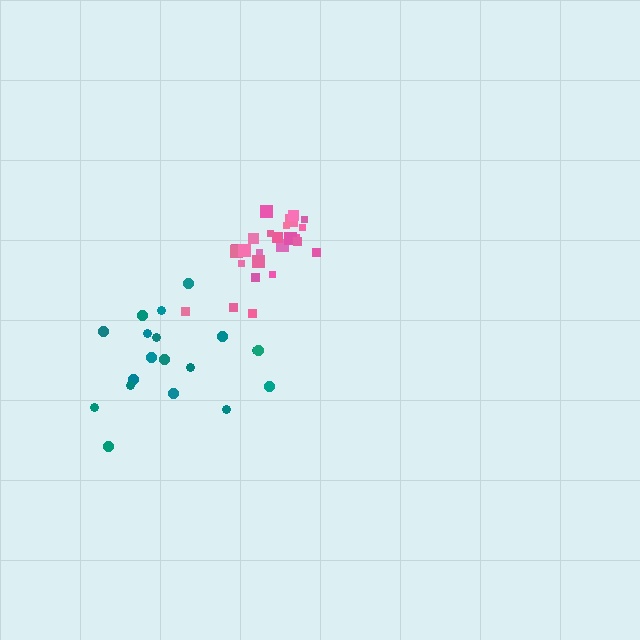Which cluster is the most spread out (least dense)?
Teal.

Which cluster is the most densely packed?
Pink.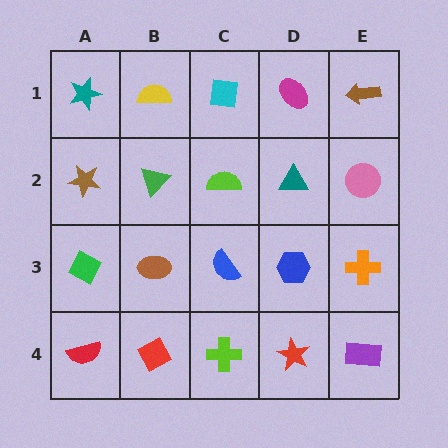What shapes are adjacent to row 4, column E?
An orange cross (row 3, column E), a red star (row 4, column D).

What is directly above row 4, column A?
A green diamond.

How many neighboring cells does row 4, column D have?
3.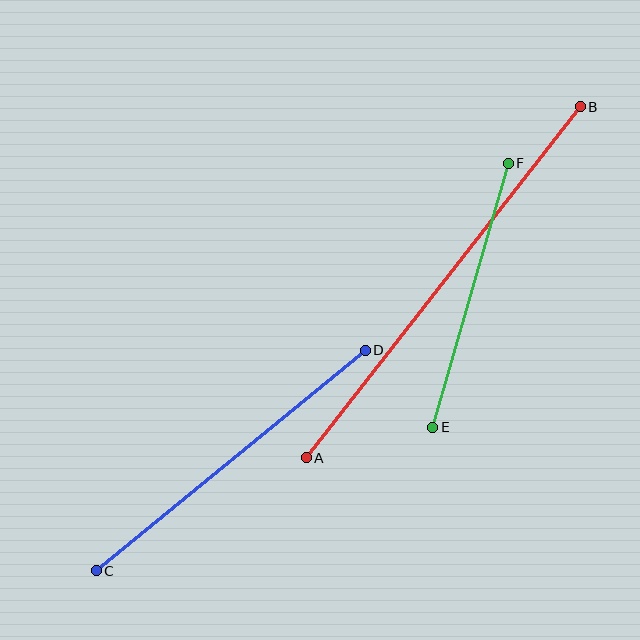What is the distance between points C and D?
The distance is approximately 348 pixels.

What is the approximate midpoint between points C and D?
The midpoint is at approximately (231, 460) pixels.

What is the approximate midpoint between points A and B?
The midpoint is at approximately (443, 282) pixels.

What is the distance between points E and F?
The distance is approximately 275 pixels.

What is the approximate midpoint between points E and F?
The midpoint is at approximately (471, 295) pixels.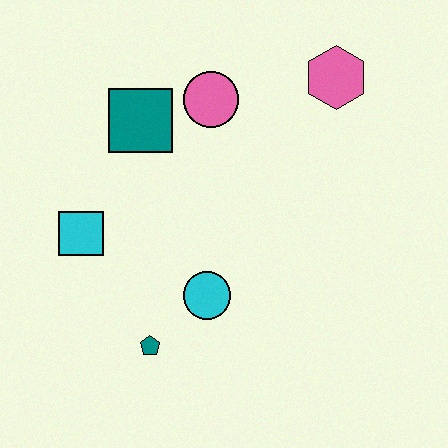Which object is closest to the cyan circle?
The teal pentagon is closest to the cyan circle.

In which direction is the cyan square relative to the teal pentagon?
The cyan square is above the teal pentagon.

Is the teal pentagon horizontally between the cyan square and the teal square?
No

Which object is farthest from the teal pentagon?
The pink hexagon is farthest from the teal pentagon.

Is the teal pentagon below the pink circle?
Yes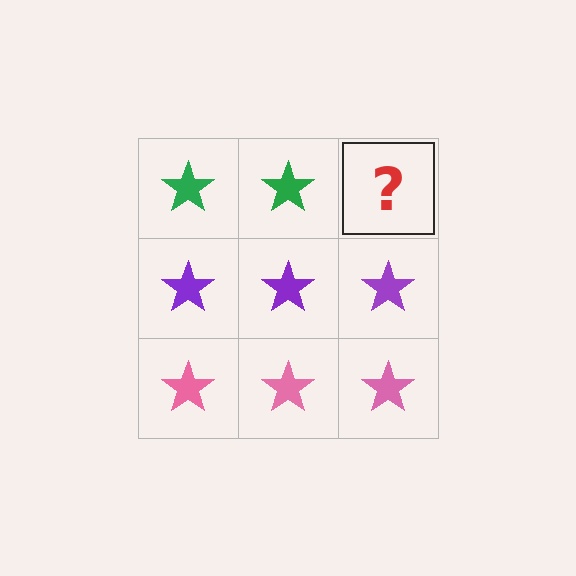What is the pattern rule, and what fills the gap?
The rule is that each row has a consistent color. The gap should be filled with a green star.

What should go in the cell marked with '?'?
The missing cell should contain a green star.